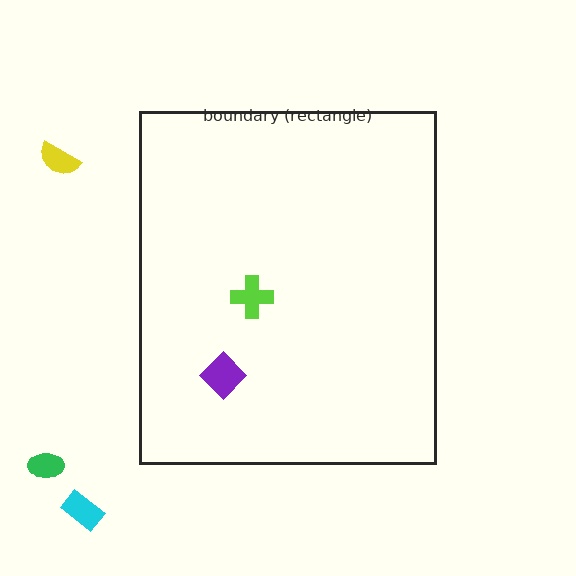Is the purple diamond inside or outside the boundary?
Inside.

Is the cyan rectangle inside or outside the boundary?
Outside.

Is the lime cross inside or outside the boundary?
Inside.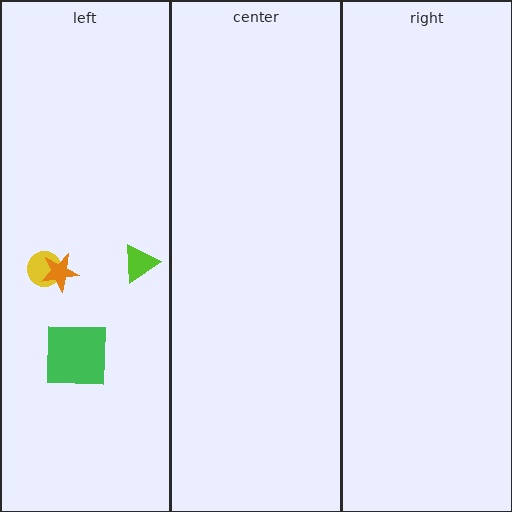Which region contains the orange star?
The left region.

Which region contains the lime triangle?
The left region.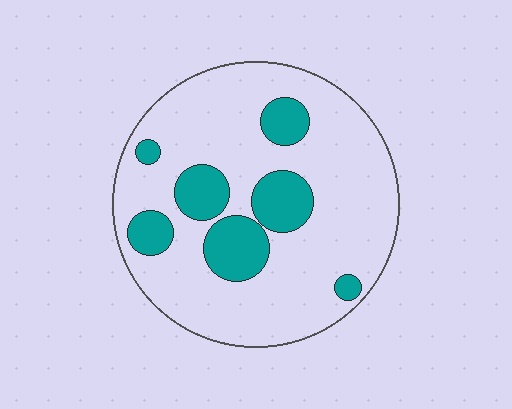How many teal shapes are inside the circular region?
7.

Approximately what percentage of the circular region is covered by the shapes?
Approximately 20%.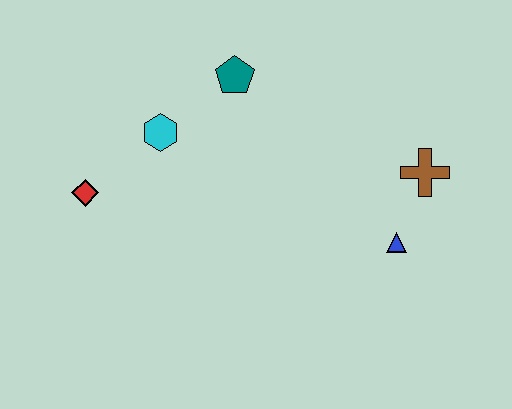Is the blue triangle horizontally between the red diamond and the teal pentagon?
No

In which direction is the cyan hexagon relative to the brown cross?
The cyan hexagon is to the left of the brown cross.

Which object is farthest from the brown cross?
The red diamond is farthest from the brown cross.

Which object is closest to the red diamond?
The cyan hexagon is closest to the red diamond.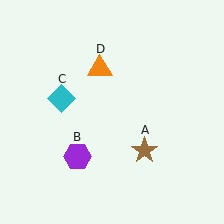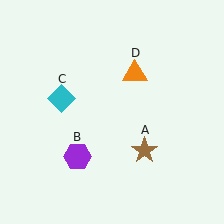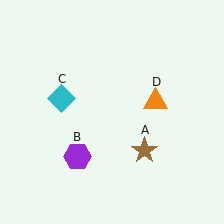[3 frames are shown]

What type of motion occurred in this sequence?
The orange triangle (object D) rotated clockwise around the center of the scene.